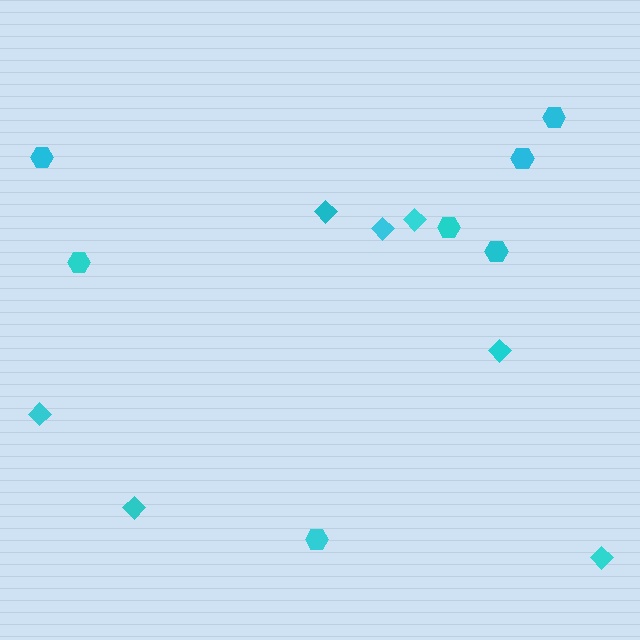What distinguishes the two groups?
There are 2 groups: one group of diamonds (7) and one group of hexagons (7).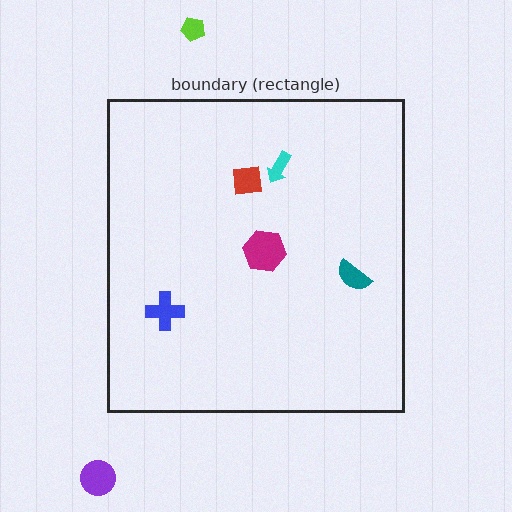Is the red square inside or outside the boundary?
Inside.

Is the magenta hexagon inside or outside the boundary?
Inside.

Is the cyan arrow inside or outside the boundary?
Inside.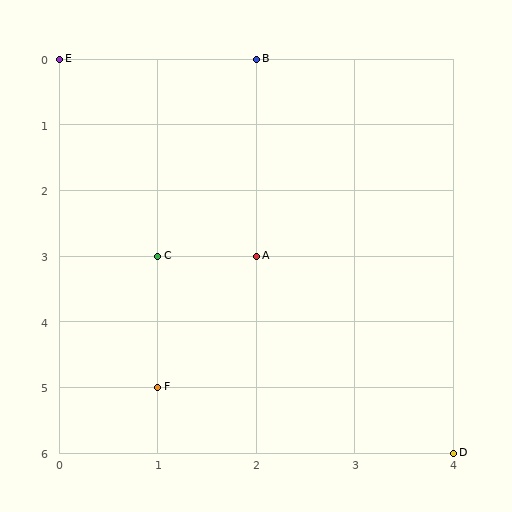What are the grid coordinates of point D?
Point D is at grid coordinates (4, 6).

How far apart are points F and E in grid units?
Points F and E are 1 column and 5 rows apart (about 5.1 grid units diagonally).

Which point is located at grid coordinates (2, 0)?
Point B is at (2, 0).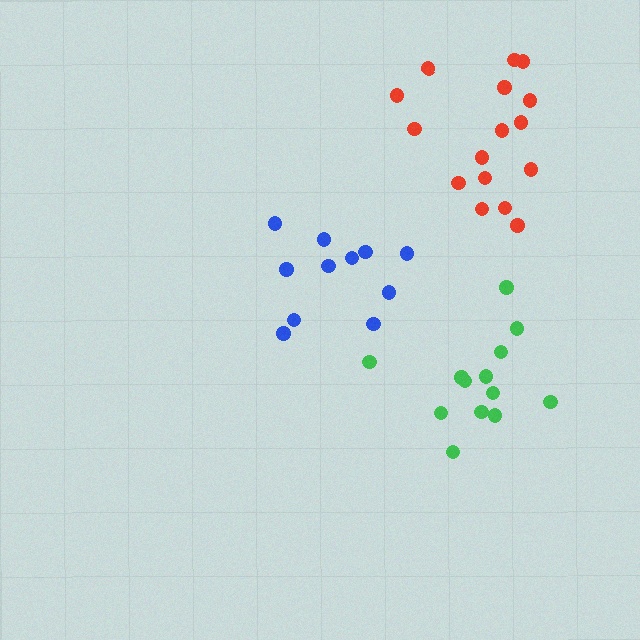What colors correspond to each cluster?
The clusters are colored: blue, green, red.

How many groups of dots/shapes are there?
There are 3 groups.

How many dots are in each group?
Group 1: 11 dots, Group 2: 13 dots, Group 3: 16 dots (40 total).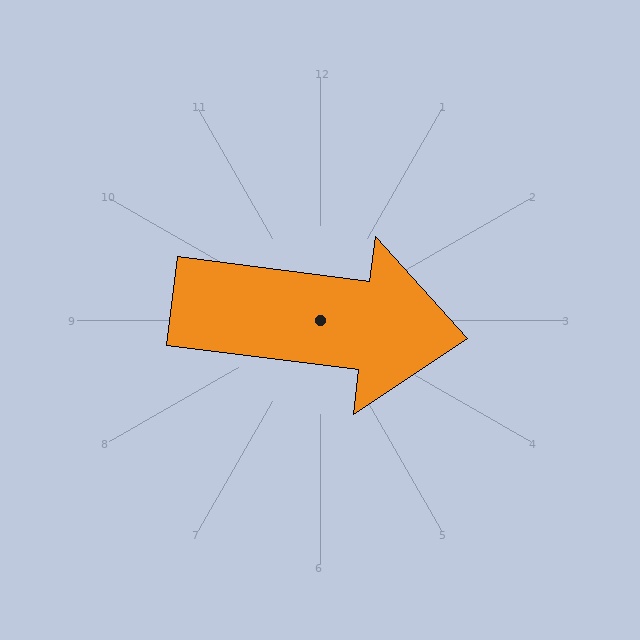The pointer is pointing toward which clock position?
Roughly 3 o'clock.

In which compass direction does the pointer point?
East.